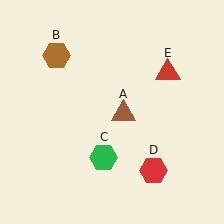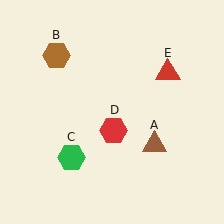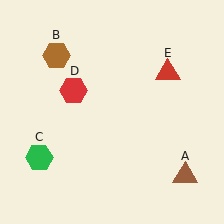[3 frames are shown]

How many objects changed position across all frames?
3 objects changed position: brown triangle (object A), green hexagon (object C), red hexagon (object D).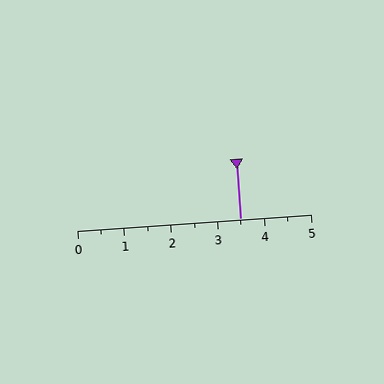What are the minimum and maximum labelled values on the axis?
The axis runs from 0 to 5.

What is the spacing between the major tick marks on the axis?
The major ticks are spaced 1 apart.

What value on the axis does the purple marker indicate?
The marker indicates approximately 3.5.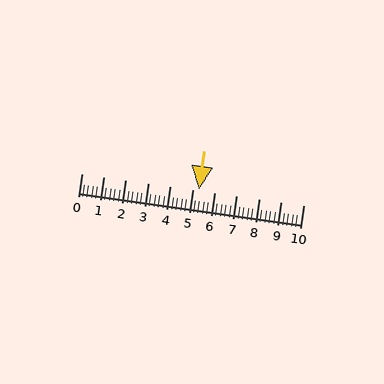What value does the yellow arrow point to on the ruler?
The yellow arrow points to approximately 5.3.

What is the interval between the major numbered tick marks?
The major tick marks are spaced 1 units apart.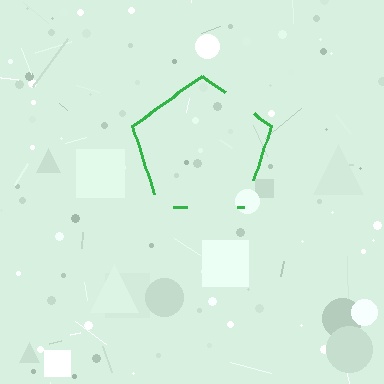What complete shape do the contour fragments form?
The contour fragments form a pentagon.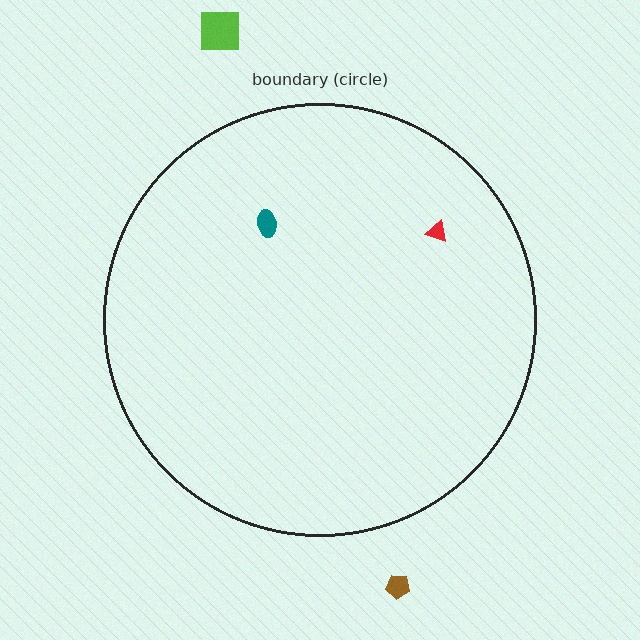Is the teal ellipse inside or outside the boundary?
Inside.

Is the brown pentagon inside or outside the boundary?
Outside.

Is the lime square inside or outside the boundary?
Outside.